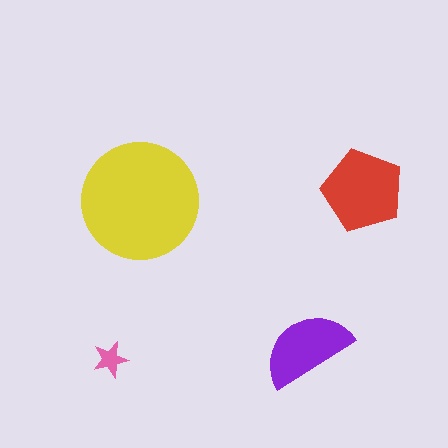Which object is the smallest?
The pink star.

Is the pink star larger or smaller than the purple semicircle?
Smaller.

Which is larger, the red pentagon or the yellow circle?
The yellow circle.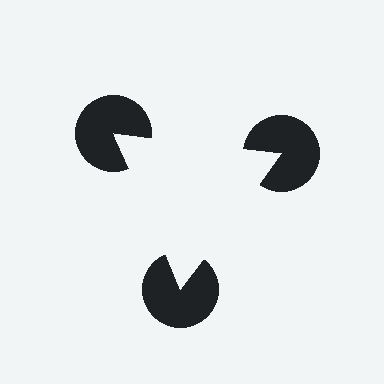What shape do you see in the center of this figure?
An illusory triangle — its edges are inferred from the aligned wedge cuts in the pac-man discs, not physically drawn.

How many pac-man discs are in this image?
There are 3 — one at each vertex of the illusory triangle.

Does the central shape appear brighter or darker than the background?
It typically appears slightly brighter than the background, even though no actual brightness change is drawn.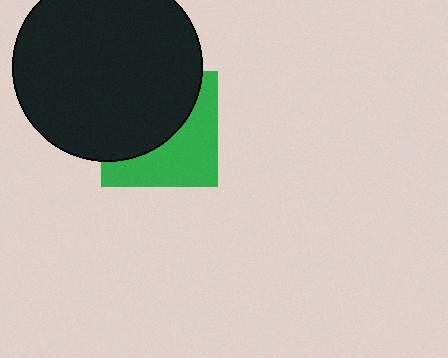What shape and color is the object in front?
The object in front is a black circle.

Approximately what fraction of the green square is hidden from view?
Roughly 54% of the green square is hidden behind the black circle.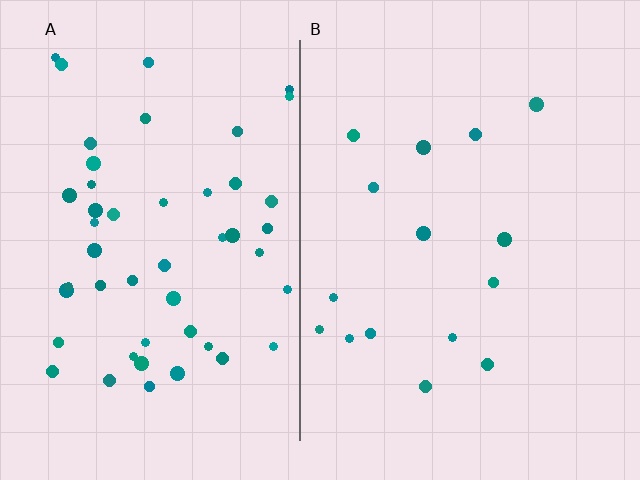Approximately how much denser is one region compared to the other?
Approximately 3.3× — region A over region B.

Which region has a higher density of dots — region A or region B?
A (the left).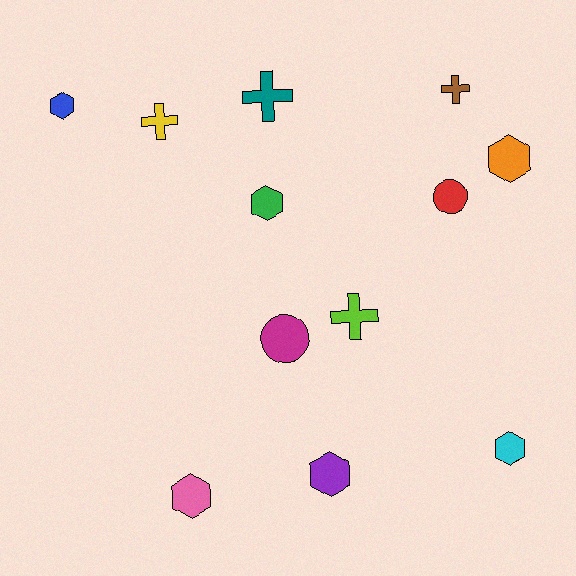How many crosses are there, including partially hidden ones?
There are 4 crosses.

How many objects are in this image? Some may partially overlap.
There are 12 objects.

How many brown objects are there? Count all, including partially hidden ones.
There is 1 brown object.